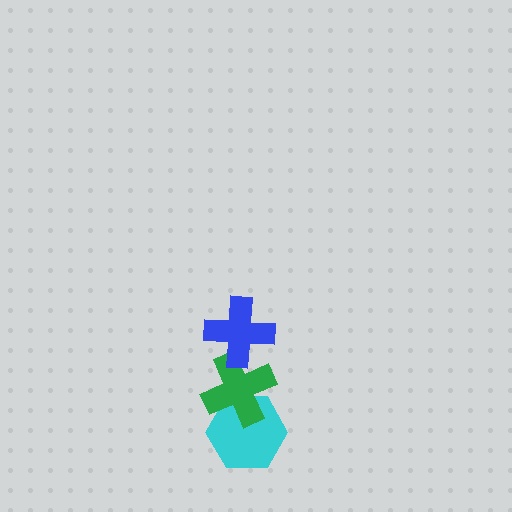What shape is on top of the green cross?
The blue cross is on top of the green cross.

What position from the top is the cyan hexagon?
The cyan hexagon is 3rd from the top.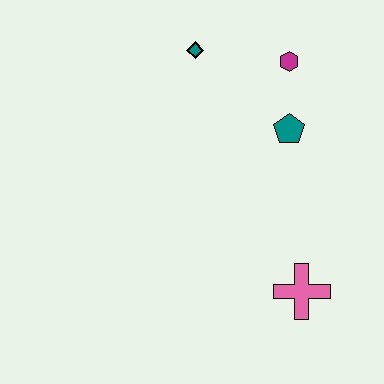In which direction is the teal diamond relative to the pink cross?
The teal diamond is above the pink cross.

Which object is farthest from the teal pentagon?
The pink cross is farthest from the teal pentagon.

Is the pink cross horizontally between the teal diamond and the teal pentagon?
No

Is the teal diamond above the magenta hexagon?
Yes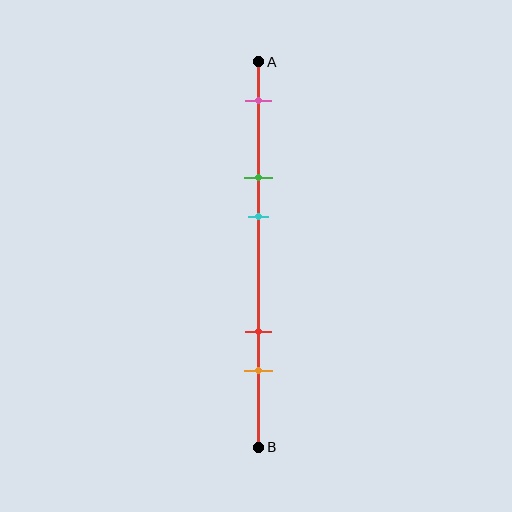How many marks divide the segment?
There are 5 marks dividing the segment.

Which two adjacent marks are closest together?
The green and cyan marks are the closest adjacent pair.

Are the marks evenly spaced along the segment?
No, the marks are not evenly spaced.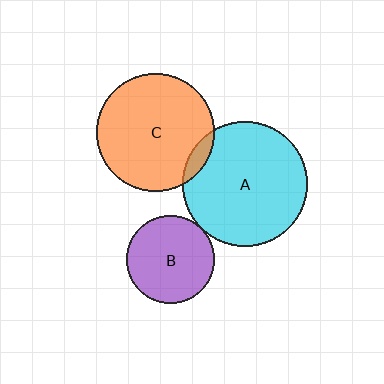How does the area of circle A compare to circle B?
Approximately 2.0 times.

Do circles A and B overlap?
Yes.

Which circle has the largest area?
Circle A (cyan).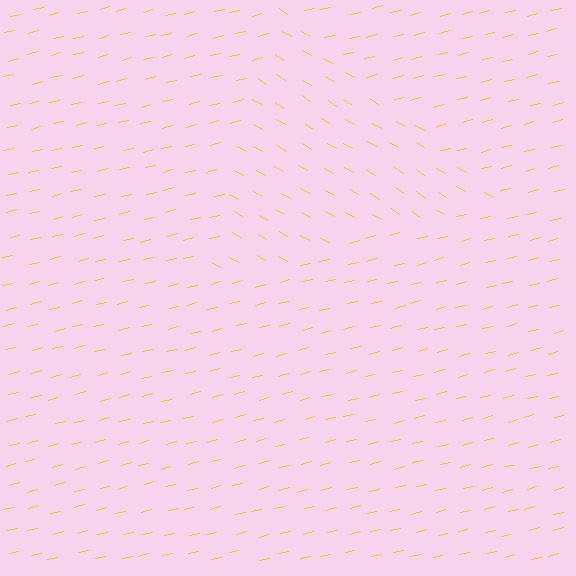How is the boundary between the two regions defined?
The boundary is defined purely by a change in line orientation (approximately 45 degrees difference). All lines are the same color and thickness.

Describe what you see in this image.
The image is filled with small yellow line segments. A triangle region in the image has lines oriented differently from the surrounding lines, creating a visible texture boundary.